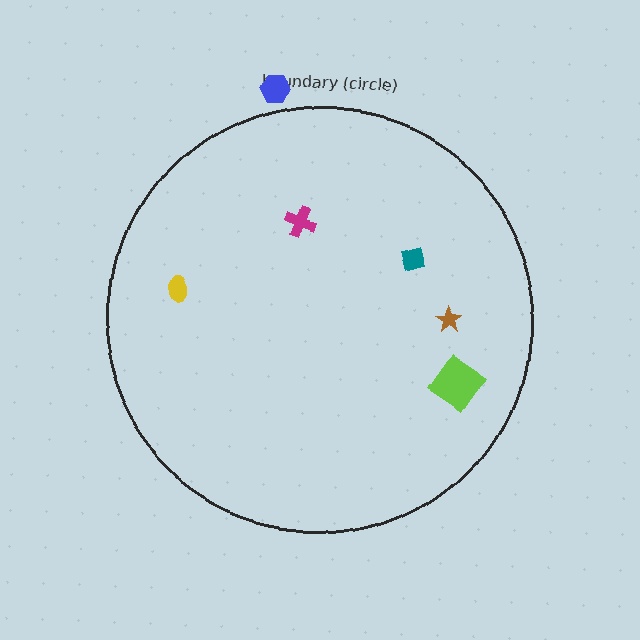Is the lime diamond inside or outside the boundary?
Inside.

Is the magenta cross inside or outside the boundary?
Inside.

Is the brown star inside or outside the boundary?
Inside.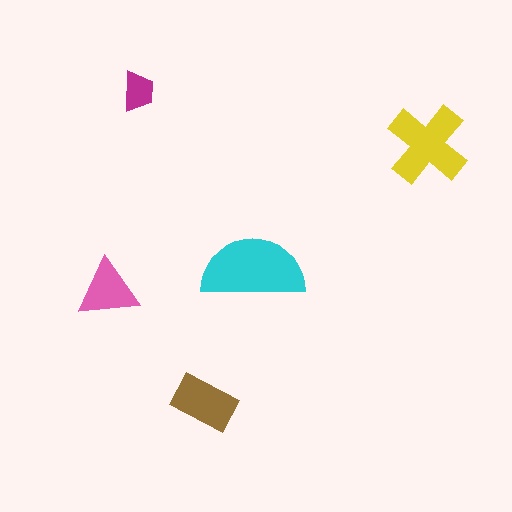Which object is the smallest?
The magenta trapezoid.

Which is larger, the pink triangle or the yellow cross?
The yellow cross.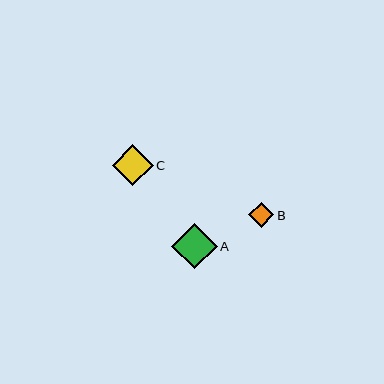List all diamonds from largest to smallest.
From largest to smallest: A, C, B.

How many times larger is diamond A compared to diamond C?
Diamond A is approximately 1.1 times the size of diamond C.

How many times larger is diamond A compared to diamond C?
Diamond A is approximately 1.1 times the size of diamond C.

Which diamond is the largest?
Diamond A is the largest with a size of approximately 46 pixels.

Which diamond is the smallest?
Diamond B is the smallest with a size of approximately 25 pixels.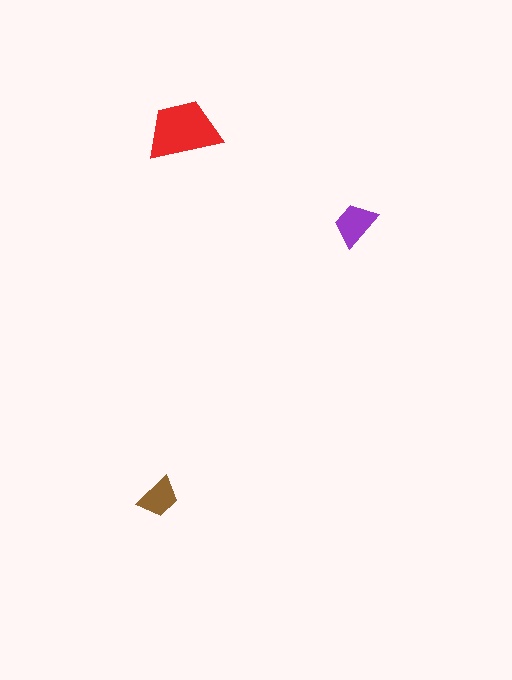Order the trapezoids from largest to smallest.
the red one, the purple one, the brown one.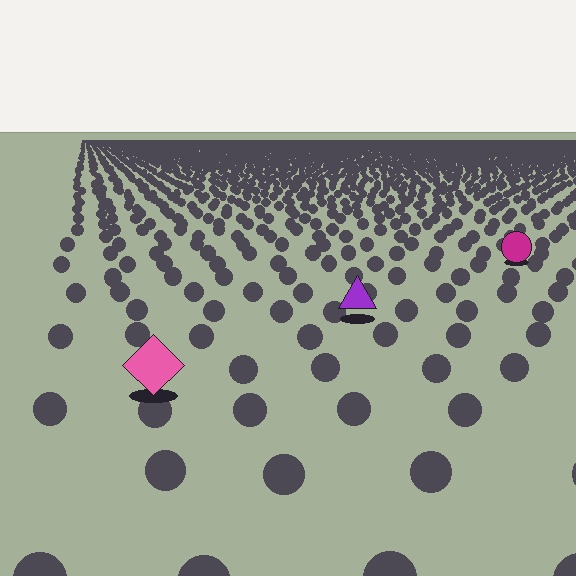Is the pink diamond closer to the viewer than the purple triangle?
Yes. The pink diamond is closer — you can tell from the texture gradient: the ground texture is coarser near it.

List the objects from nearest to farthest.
From nearest to farthest: the pink diamond, the purple triangle, the magenta circle.